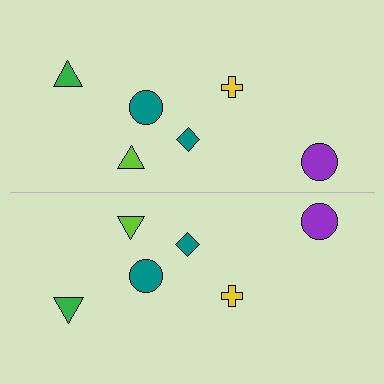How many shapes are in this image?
There are 12 shapes in this image.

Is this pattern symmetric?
Yes, this pattern has bilateral (reflection) symmetry.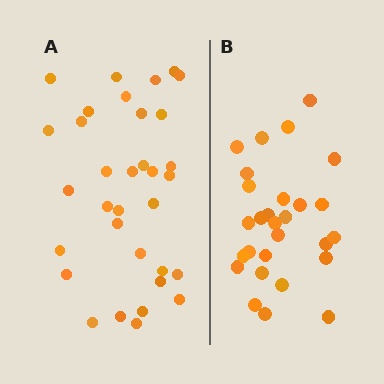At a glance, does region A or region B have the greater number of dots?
Region A (the left region) has more dots.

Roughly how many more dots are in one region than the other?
Region A has about 5 more dots than region B.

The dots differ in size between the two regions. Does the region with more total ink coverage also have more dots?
No. Region B has more total ink coverage because its dots are larger, but region A actually contains more individual dots. Total area can be misleading — the number of items is what matters here.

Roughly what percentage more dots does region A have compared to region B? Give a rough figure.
About 20% more.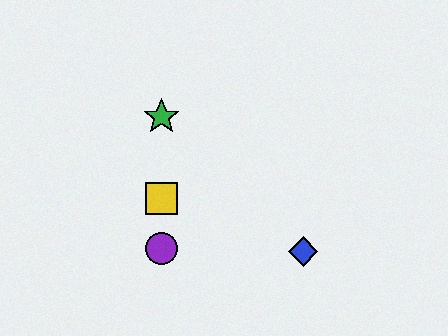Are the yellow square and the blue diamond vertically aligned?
No, the yellow square is at x≈161 and the blue diamond is at x≈303.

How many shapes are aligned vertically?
4 shapes (the red circle, the green star, the yellow square, the purple circle) are aligned vertically.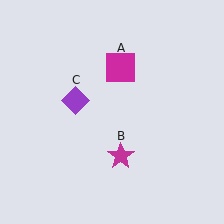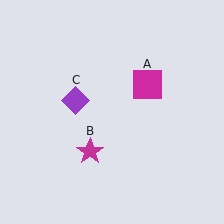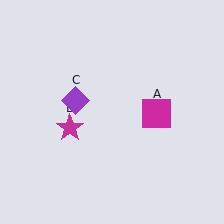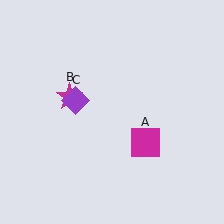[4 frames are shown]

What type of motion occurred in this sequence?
The magenta square (object A), magenta star (object B) rotated clockwise around the center of the scene.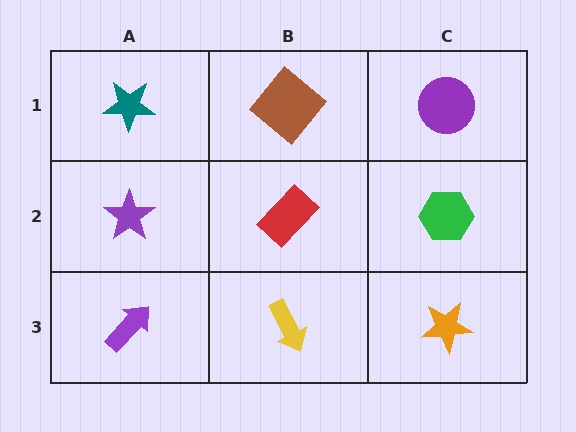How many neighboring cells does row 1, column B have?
3.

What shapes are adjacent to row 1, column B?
A red rectangle (row 2, column B), a teal star (row 1, column A), a purple circle (row 1, column C).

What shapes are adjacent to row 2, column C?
A purple circle (row 1, column C), an orange star (row 3, column C), a red rectangle (row 2, column B).